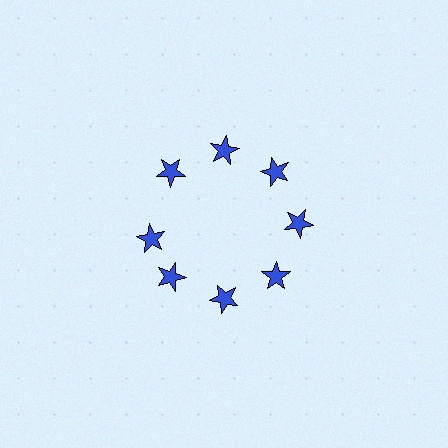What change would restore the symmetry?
The symmetry would be restored by rotating it back into even spacing with its neighbors so that all 8 stars sit at equal angles and equal distance from the center.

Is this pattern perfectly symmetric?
No. The 8 blue stars are arranged in a ring, but one element near the 9 o'clock position is rotated out of alignment along the ring, breaking the 8-fold rotational symmetry.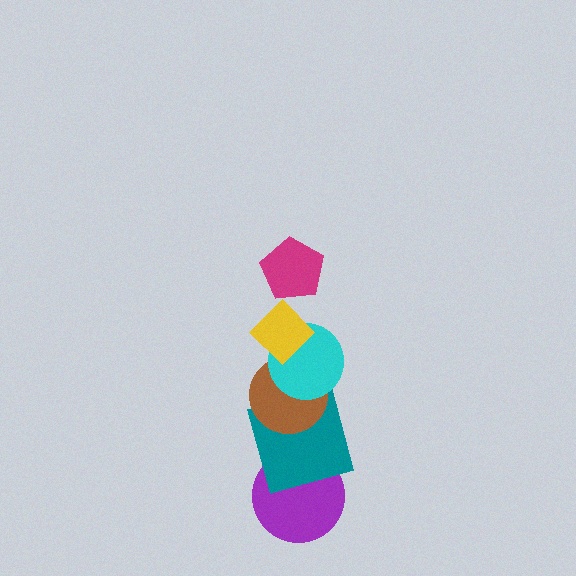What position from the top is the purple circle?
The purple circle is 6th from the top.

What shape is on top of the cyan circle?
The yellow diamond is on top of the cyan circle.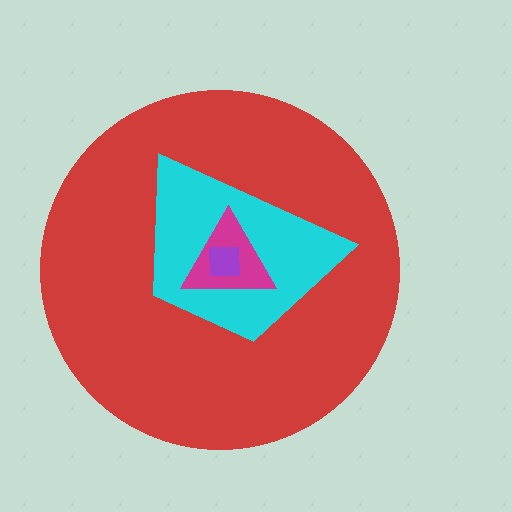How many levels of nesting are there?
4.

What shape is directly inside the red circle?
The cyan trapezoid.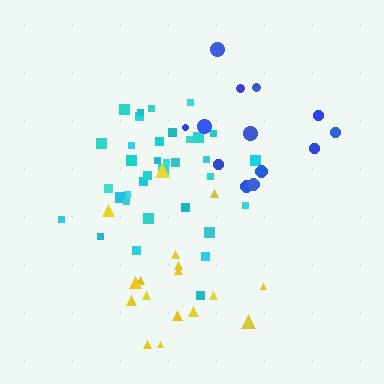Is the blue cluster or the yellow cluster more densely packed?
Yellow.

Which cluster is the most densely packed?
Cyan.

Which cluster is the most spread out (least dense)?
Blue.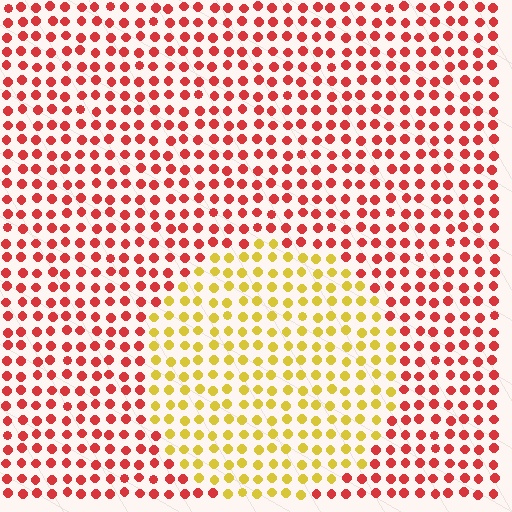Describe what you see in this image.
The image is filled with small red elements in a uniform arrangement. A circle-shaped region is visible where the elements are tinted to a slightly different hue, forming a subtle color boundary.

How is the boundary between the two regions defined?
The boundary is defined purely by a slight shift in hue (about 55 degrees). Spacing, size, and orientation are identical on both sides.